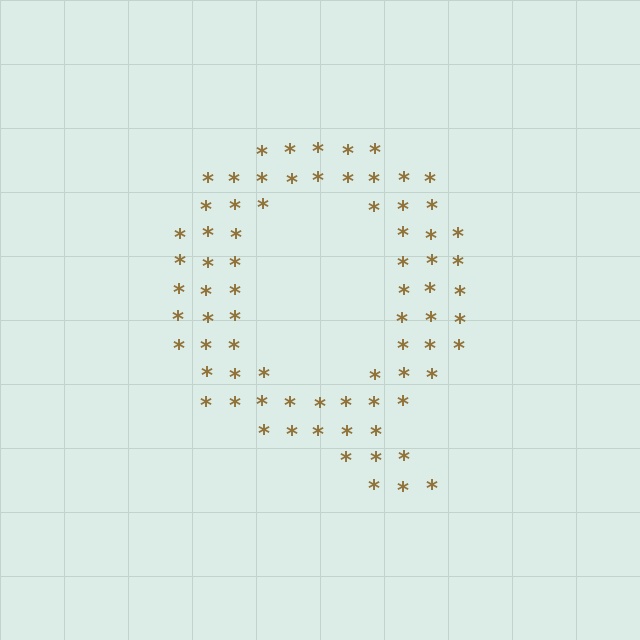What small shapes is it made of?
It is made of small asterisks.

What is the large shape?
The large shape is the letter Q.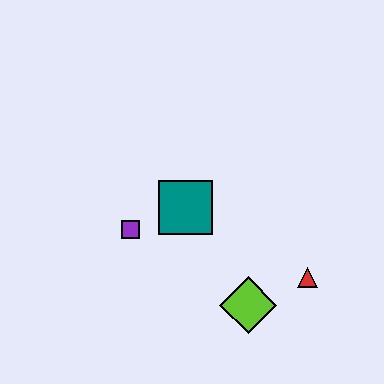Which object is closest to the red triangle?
The lime diamond is closest to the red triangle.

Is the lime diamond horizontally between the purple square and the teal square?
No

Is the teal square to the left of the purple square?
No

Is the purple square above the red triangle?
Yes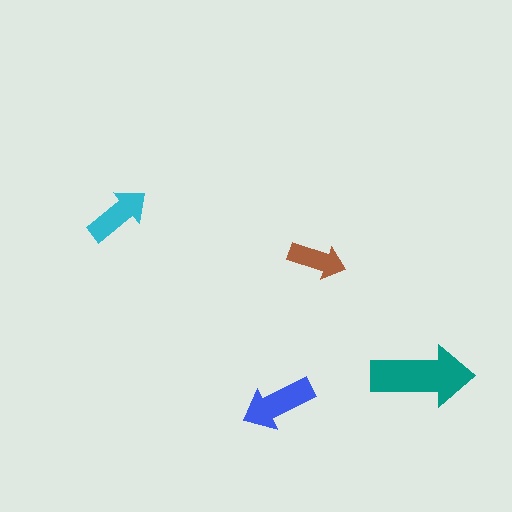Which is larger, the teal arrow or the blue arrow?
The teal one.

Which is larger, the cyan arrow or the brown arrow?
The cyan one.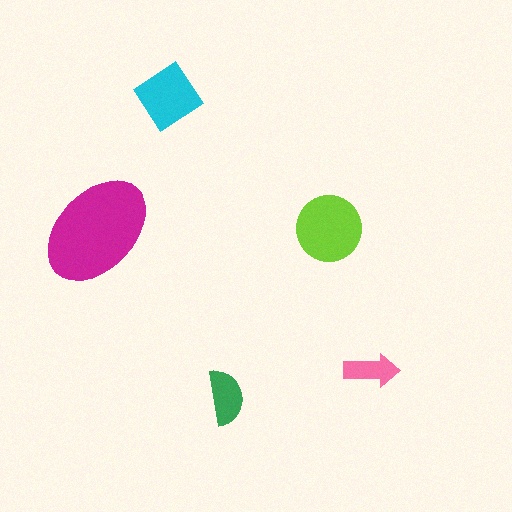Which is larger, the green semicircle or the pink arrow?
The green semicircle.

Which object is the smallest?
The pink arrow.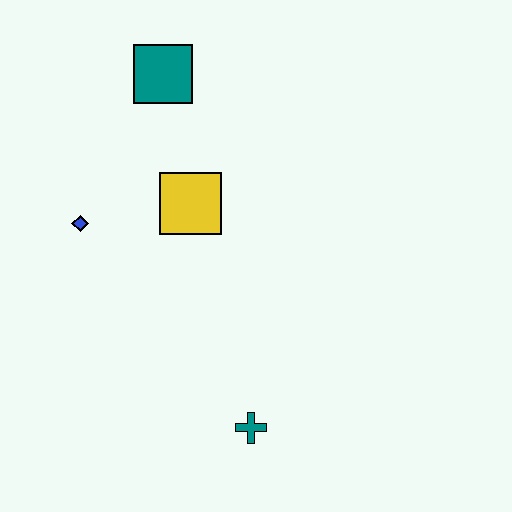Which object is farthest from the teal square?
The teal cross is farthest from the teal square.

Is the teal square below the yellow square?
No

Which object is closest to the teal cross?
The yellow square is closest to the teal cross.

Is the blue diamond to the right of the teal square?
No